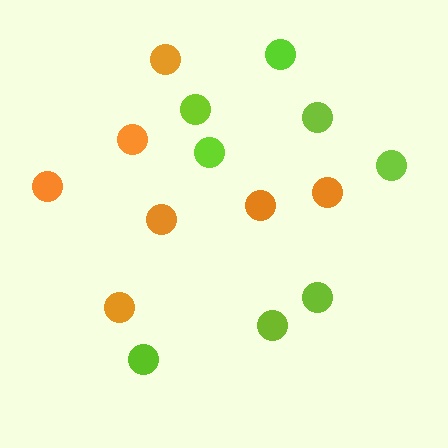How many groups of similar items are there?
There are 2 groups: one group of orange circles (7) and one group of lime circles (8).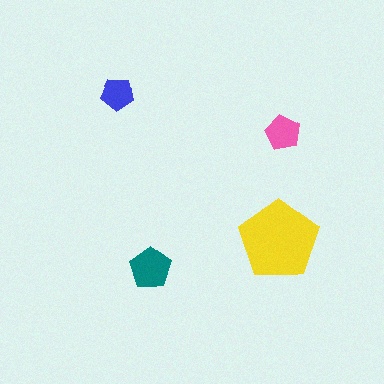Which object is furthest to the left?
The blue pentagon is leftmost.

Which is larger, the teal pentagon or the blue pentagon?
The teal one.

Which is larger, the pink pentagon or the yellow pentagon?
The yellow one.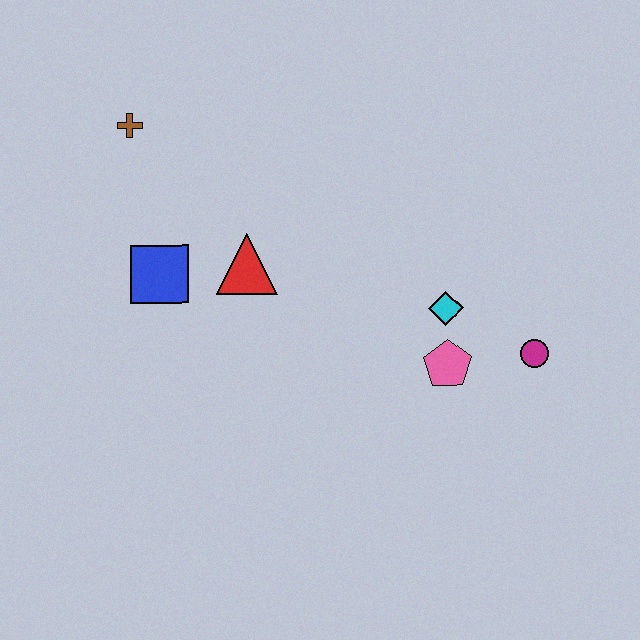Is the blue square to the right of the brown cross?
Yes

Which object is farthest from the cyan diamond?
The brown cross is farthest from the cyan diamond.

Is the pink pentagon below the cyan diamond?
Yes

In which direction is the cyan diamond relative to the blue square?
The cyan diamond is to the right of the blue square.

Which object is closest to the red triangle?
The blue square is closest to the red triangle.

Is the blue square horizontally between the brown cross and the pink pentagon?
Yes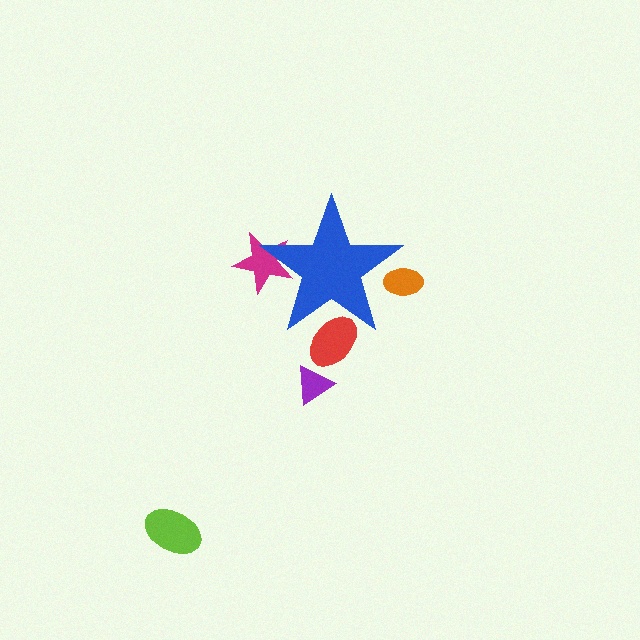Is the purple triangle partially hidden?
No, the purple triangle is fully visible.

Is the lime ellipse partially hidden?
No, the lime ellipse is fully visible.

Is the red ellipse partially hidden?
Yes, the red ellipse is partially hidden behind the blue star.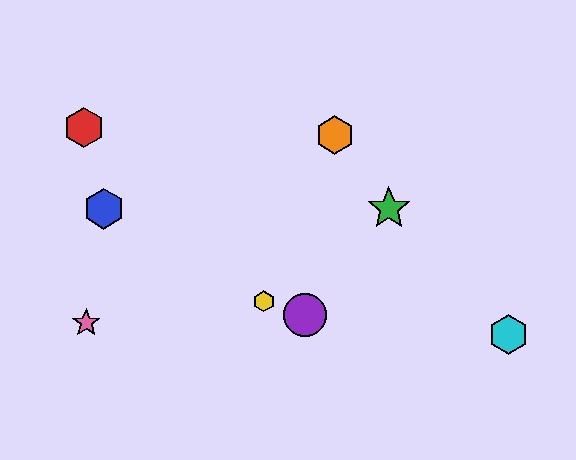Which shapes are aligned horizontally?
The blue hexagon, the green star are aligned horizontally.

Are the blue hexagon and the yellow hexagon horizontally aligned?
No, the blue hexagon is at y≈209 and the yellow hexagon is at y≈301.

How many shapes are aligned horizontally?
2 shapes (the blue hexagon, the green star) are aligned horizontally.